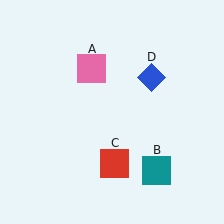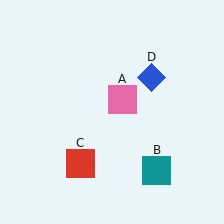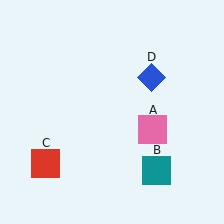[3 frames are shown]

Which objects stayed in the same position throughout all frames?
Teal square (object B) and blue diamond (object D) remained stationary.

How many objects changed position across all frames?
2 objects changed position: pink square (object A), red square (object C).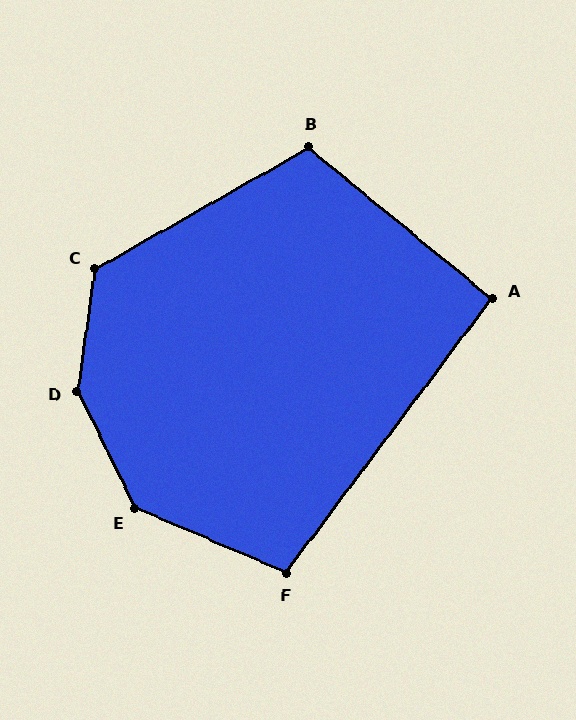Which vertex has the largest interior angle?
D, at approximately 145 degrees.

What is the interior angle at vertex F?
Approximately 104 degrees (obtuse).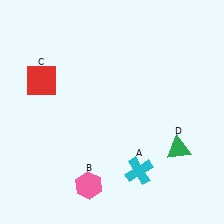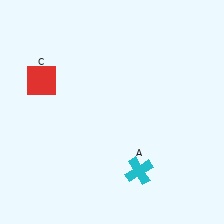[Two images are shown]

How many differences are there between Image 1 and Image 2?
There are 2 differences between the two images.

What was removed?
The green triangle (D), the pink hexagon (B) were removed in Image 2.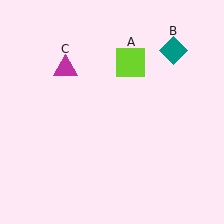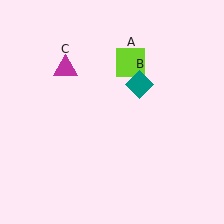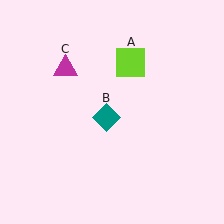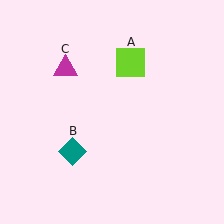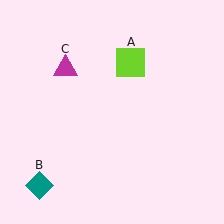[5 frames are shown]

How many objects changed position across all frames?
1 object changed position: teal diamond (object B).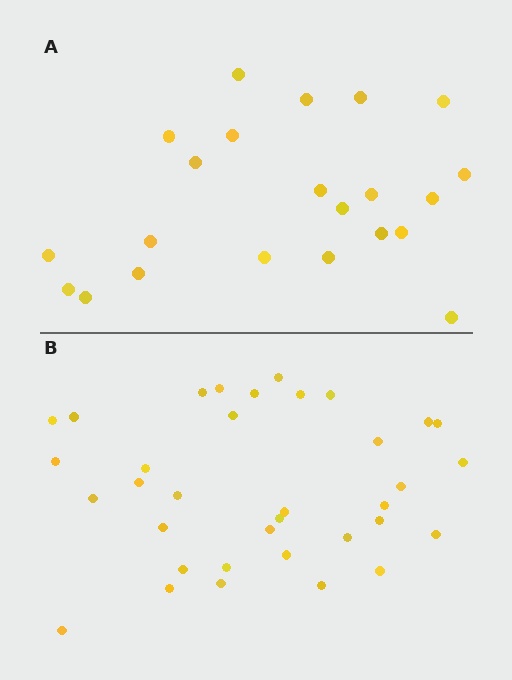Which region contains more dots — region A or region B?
Region B (the bottom region) has more dots.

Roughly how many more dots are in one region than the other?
Region B has approximately 15 more dots than region A.